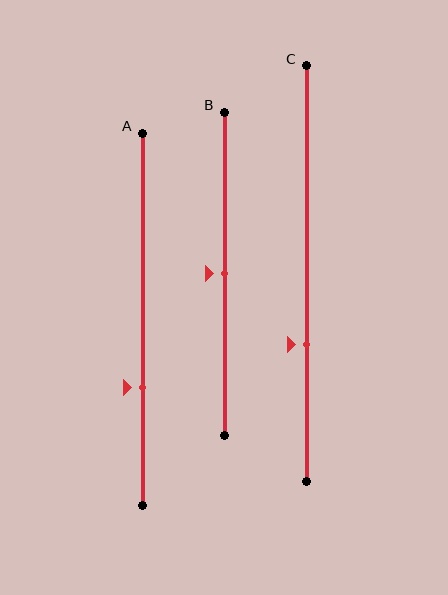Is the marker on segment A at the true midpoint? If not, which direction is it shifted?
No, the marker on segment A is shifted downward by about 18% of the segment length.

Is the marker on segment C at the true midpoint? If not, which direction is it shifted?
No, the marker on segment C is shifted downward by about 17% of the segment length.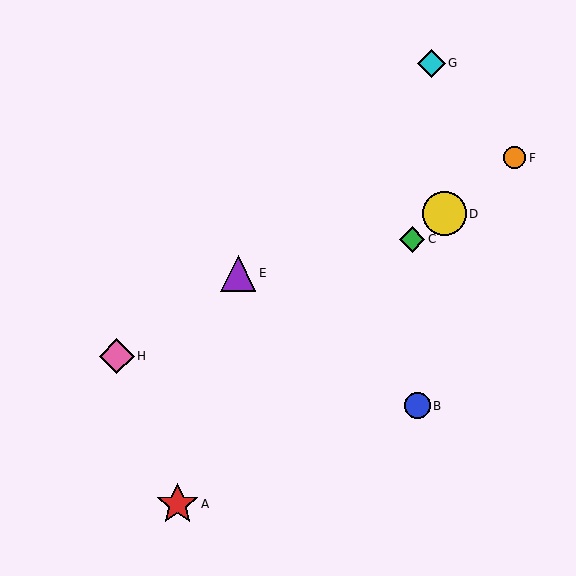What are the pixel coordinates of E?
Object E is at (238, 273).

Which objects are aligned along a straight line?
Objects C, D, F are aligned along a straight line.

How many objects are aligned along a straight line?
3 objects (C, D, F) are aligned along a straight line.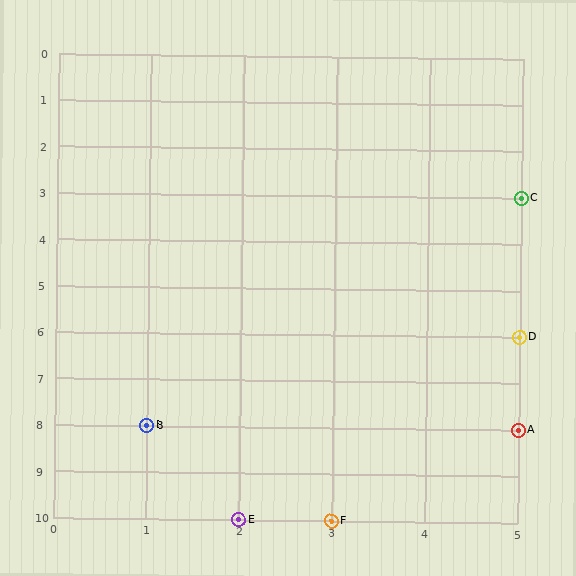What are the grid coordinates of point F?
Point F is at grid coordinates (3, 10).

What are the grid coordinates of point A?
Point A is at grid coordinates (5, 8).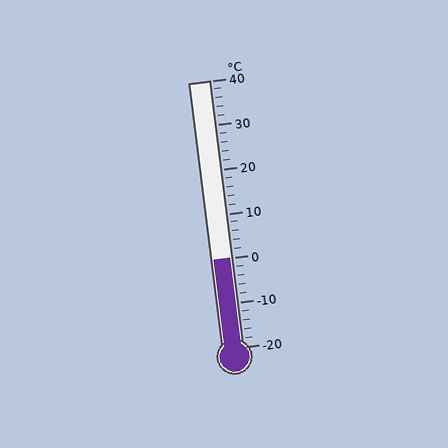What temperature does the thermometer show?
The thermometer shows approximately 0°C.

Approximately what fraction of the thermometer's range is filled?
The thermometer is filled to approximately 35% of its range.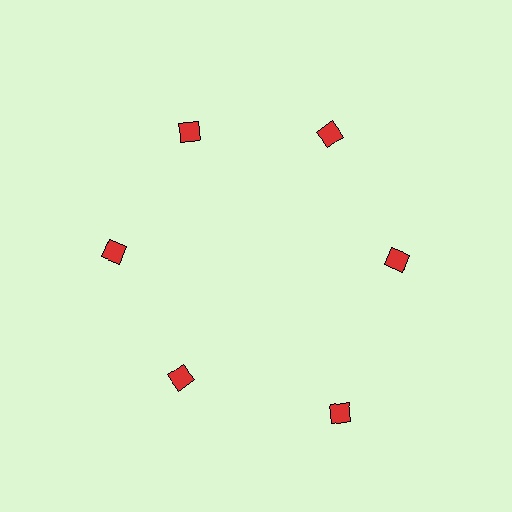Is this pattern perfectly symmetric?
No. The 6 red diamonds are arranged in a ring, but one element near the 5 o'clock position is pushed outward from the center, breaking the 6-fold rotational symmetry.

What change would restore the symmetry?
The symmetry would be restored by moving it inward, back onto the ring so that all 6 diamonds sit at equal angles and equal distance from the center.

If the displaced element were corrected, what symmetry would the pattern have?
It would have 6-fold rotational symmetry — the pattern would map onto itself every 60 degrees.